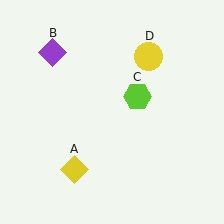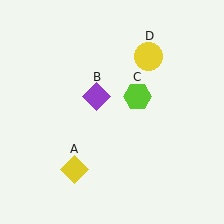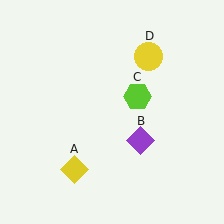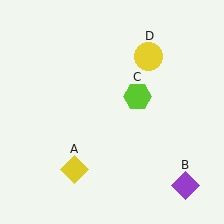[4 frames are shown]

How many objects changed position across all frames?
1 object changed position: purple diamond (object B).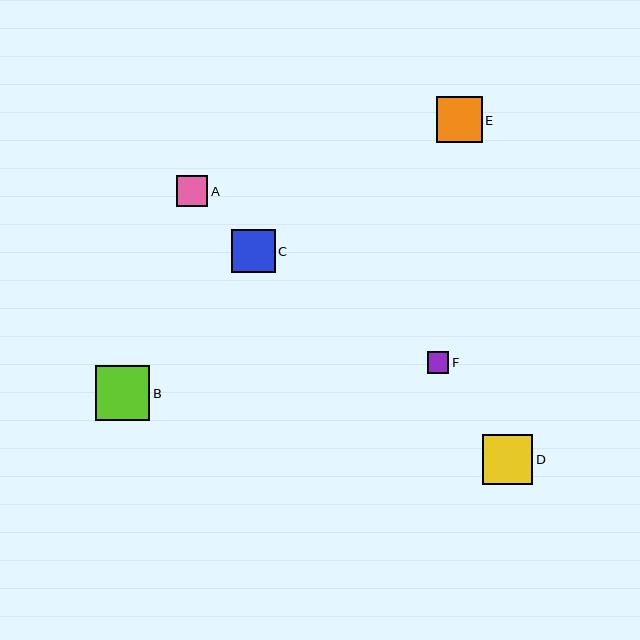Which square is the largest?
Square B is the largest with a size of approximately 55 pixels.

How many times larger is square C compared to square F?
Square C is approximately 2.0 times the size of square F.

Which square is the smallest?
Square F is the smallest with a size of approximately 22 pixels.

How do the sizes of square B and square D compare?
Square B and square D are approximately the same size.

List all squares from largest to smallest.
From largest to smallest: B, D, E, C, A, F.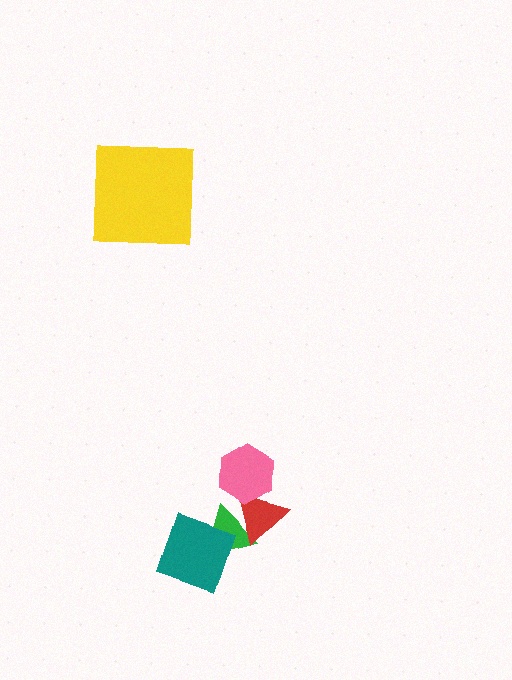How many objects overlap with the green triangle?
2 objects overlap with the green triangle.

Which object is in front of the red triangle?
The pink hexagon is in front of the red triangle.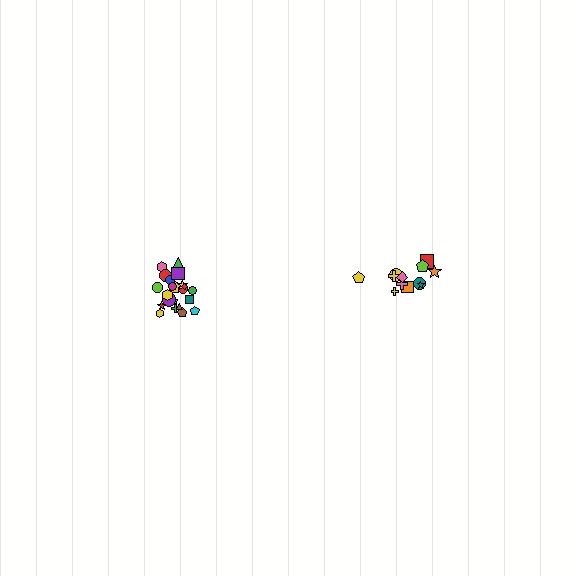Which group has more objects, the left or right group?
The left group.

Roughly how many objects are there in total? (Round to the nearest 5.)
Roughly 35 objects in total.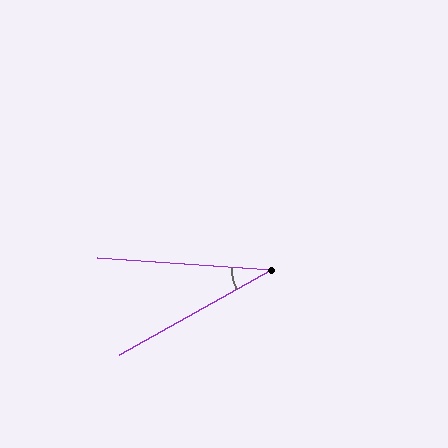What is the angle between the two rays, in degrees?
Approximately 33 degrees.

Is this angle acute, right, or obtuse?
It is acute.